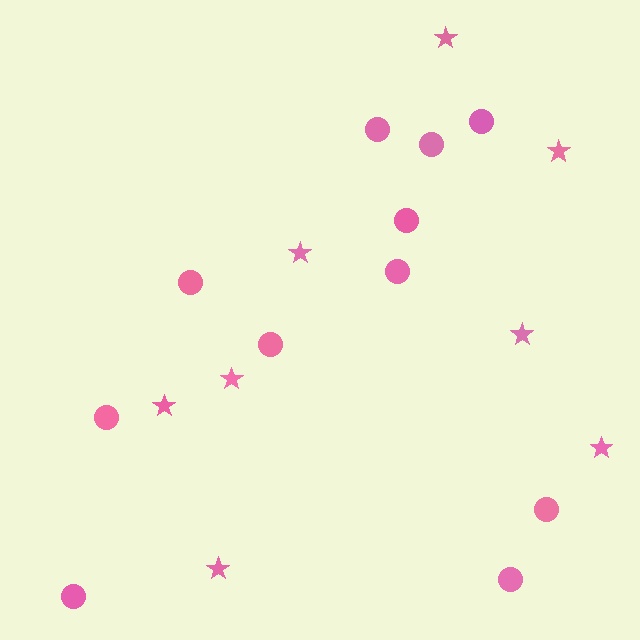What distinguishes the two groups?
There are 2 groups: one group of circles (11) and one group of stars (8).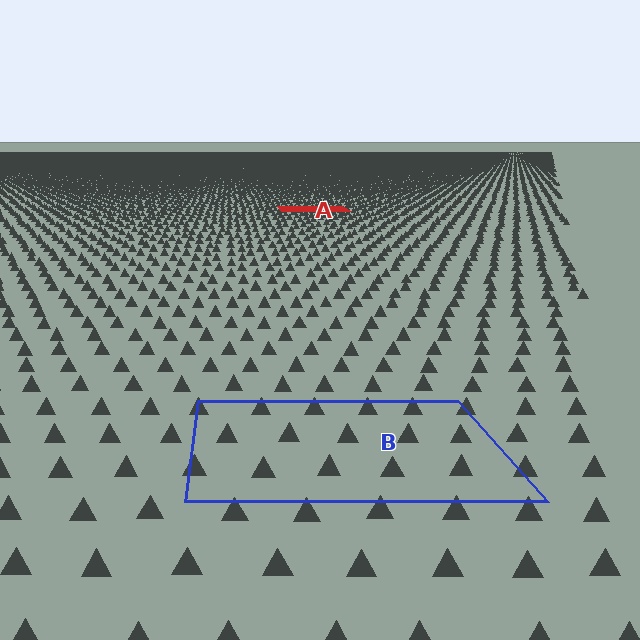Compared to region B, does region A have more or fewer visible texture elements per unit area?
Region A has more texture elements per unit area — they are packed more densely because it is farther away.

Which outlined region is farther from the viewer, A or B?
Region A is farther from the viewer — the texture elements inside it appear smaller and more densely packed.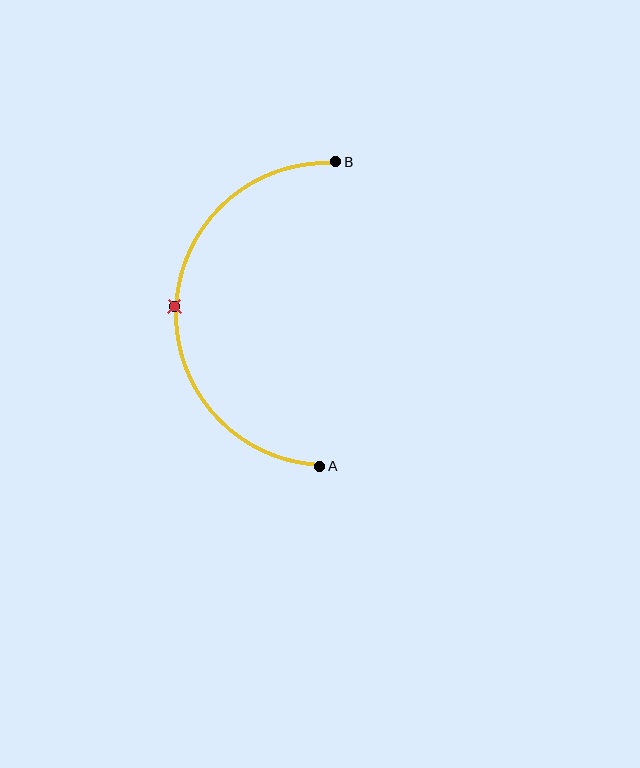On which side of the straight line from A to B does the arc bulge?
The arc bulges to the left of the straight line connecting A and B.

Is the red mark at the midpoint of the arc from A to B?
Yes. The red mark lies on the arc at equal arc-length from both A and B — it is the arc midpoint.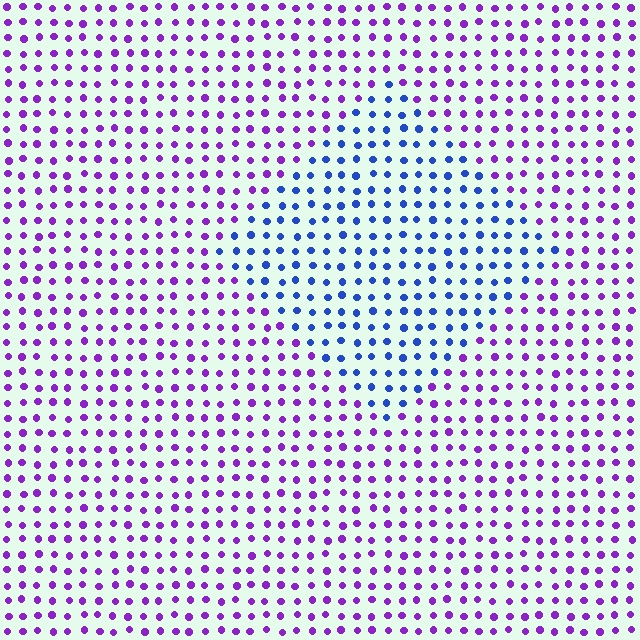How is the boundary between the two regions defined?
The boundary is defined purely by a slight shift in hue (about 53 degrees). Spacing, size, and orientation are identical on both sides.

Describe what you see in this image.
The image is filled with small purple elements in a uniform arrangement. A diamond-shaped region is visible where the elements are tinted to a slightly different hue, forming a subtle color boundary.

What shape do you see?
I see a diamond.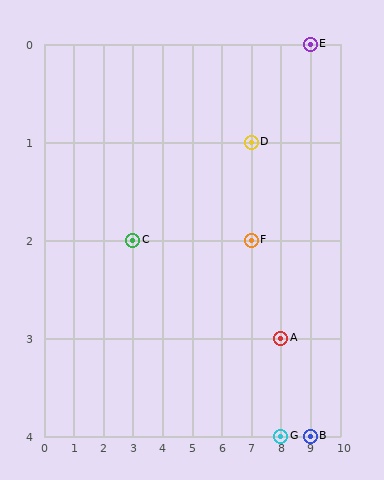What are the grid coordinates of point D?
Point D is at grid coordinates (7, 1).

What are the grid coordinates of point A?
Point A is at grid coordinates (8, 3).